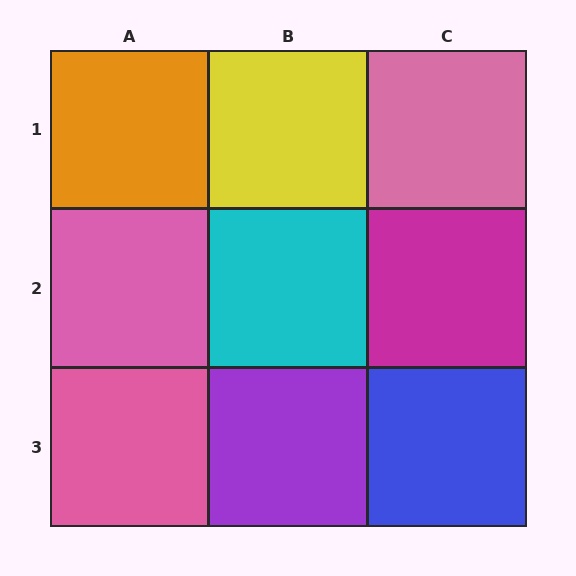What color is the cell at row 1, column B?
Yellow.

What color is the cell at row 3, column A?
Pink.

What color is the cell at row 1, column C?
Pink.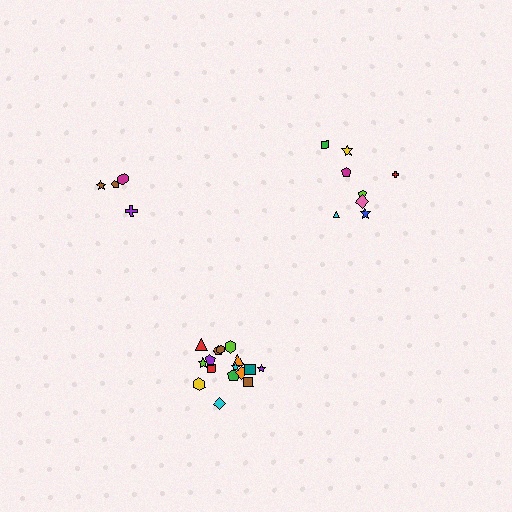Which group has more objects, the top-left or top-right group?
The top-right group.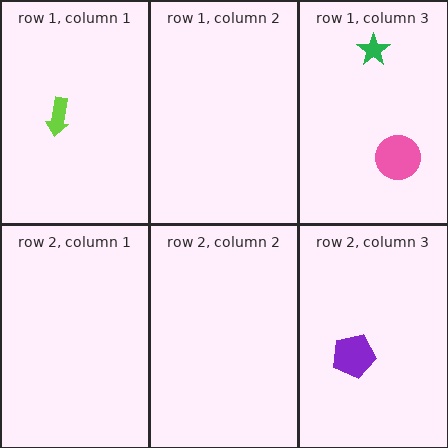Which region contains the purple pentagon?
The row 2, column 3 region.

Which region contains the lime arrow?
The row 1, column 1 region.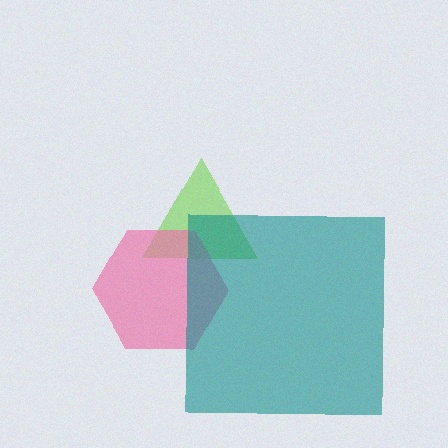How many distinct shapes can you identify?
There are 3 distinct shapes: a lime triangle, a pink hexagon, a teal square.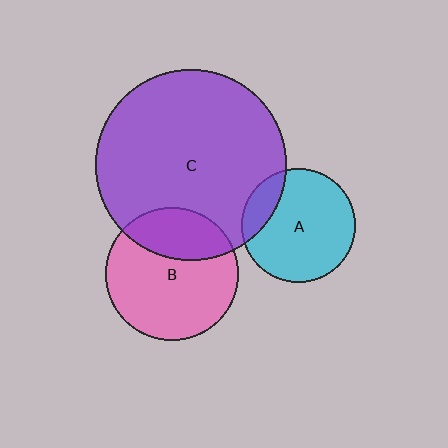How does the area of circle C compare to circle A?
Approximately 2.8 times.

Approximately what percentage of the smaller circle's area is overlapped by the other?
Approximately 15%.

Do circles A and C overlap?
Yes.